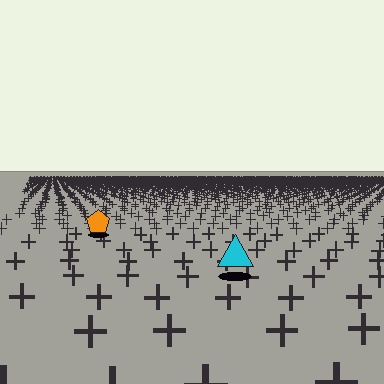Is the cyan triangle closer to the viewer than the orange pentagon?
Yes. The cyan triangle is closer — you can tell from the texture gradient: the ground texture is coarser near it.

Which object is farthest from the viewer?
The orange pentagon is farthest from the viewer. It appears smaller and the ground texture around it is denser.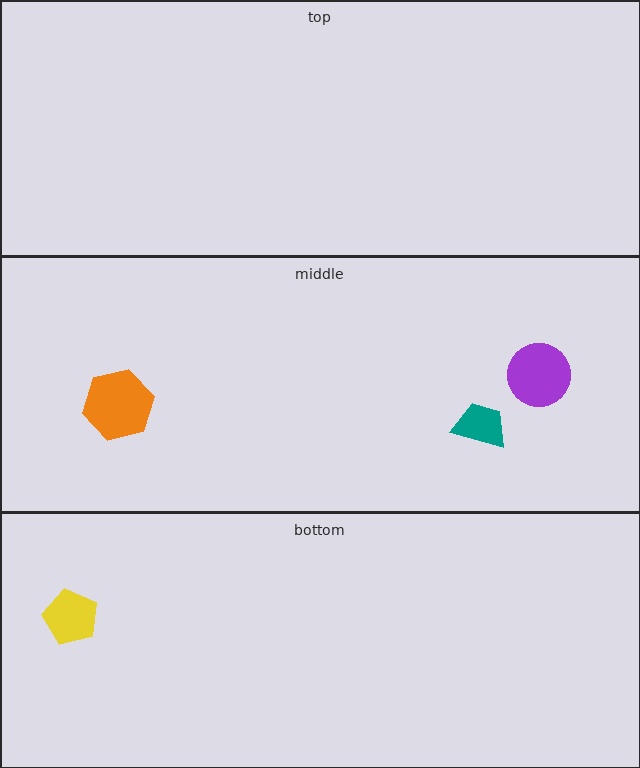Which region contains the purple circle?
The middle region.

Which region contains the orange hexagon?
The middle region.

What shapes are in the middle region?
The teal trapezoid, the purple circle, the orange hexagon.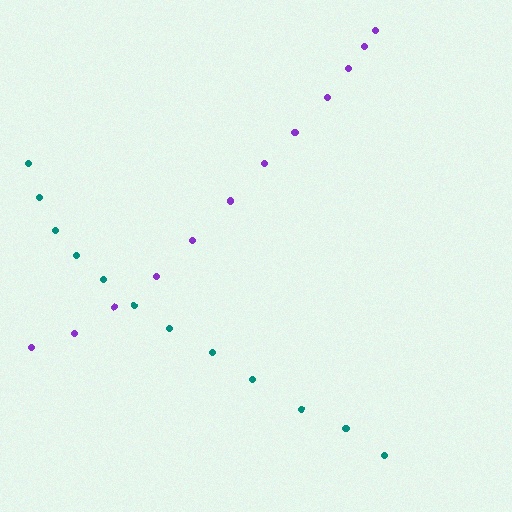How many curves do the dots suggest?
There are 2 distinct paths.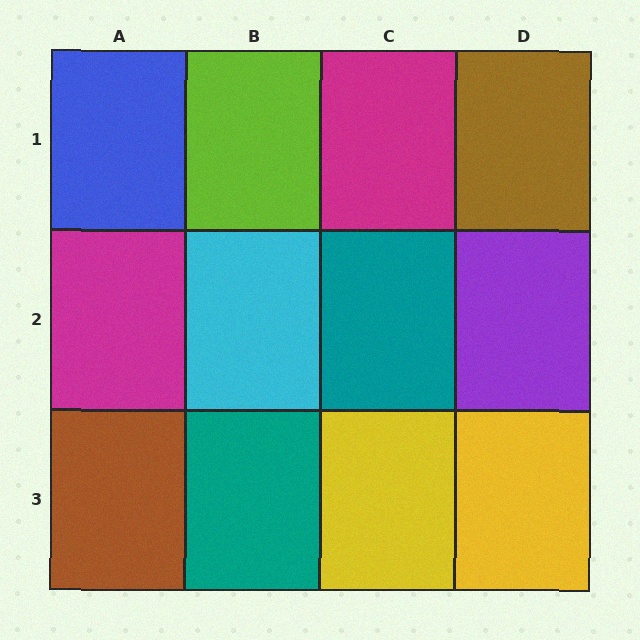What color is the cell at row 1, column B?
Lime.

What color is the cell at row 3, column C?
Yellow.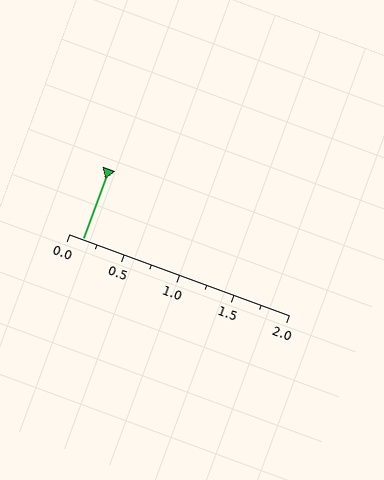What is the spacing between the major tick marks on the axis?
The major ticks are spaced 0.5 apart.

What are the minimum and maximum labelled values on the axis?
The axis runs from 0.0 to 2.0.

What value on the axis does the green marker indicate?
The marker indicates approximately 0.12.